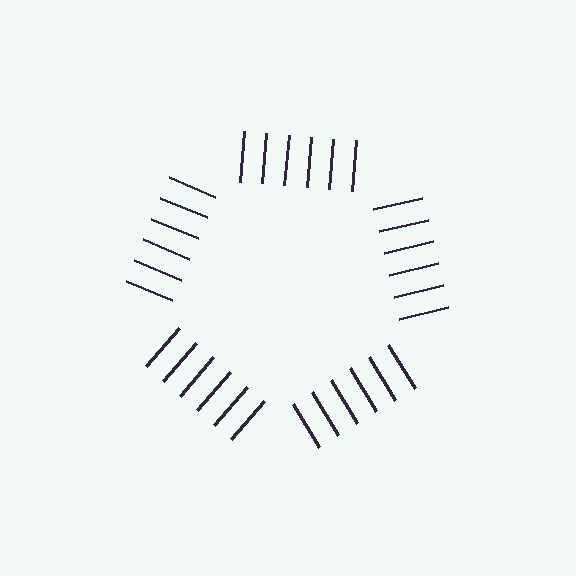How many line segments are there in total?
30 — 6 along each of the 5 edges.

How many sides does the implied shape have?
5 sides — the line-ends trace a pentagon.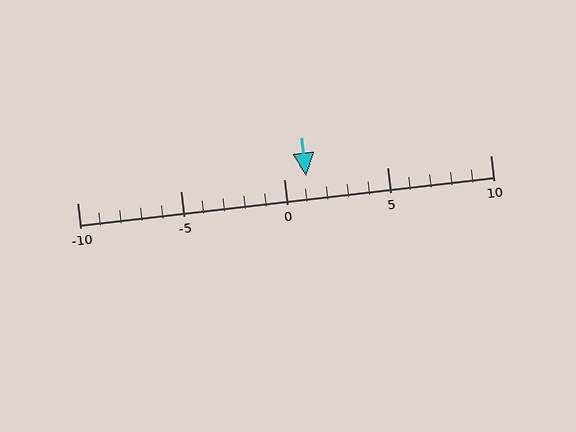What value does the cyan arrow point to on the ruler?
The cyan arrow points to approximately 1.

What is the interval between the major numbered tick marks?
The major tick marks are spaced 5 units apart.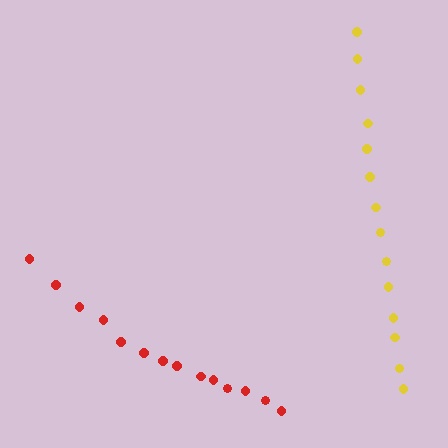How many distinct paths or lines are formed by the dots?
There are 2 distinct paths.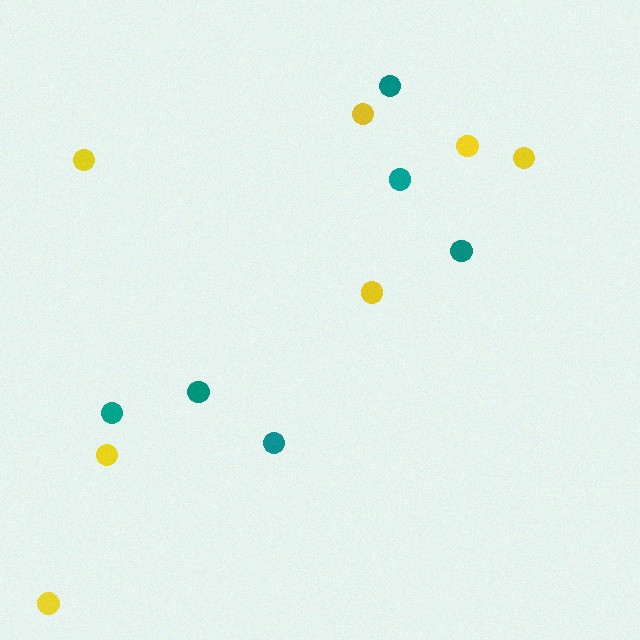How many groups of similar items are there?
There are 2 groups: one group of yellow circles (7) and one group of teal circles (6).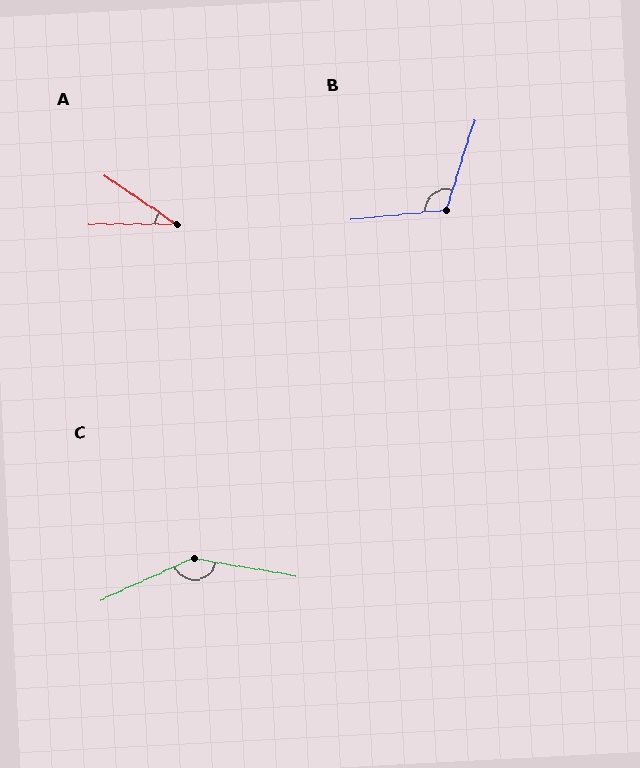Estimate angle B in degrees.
Approximately 113 degrees.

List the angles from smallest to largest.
A (34°), B (113°), C (146°).